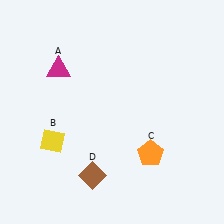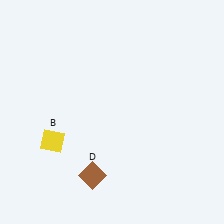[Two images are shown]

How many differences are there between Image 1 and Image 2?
There are 2 differences between the two images.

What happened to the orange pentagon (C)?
The orange pentagon (C) was removed in Image 2. It was in the bottom-right area of Image 1.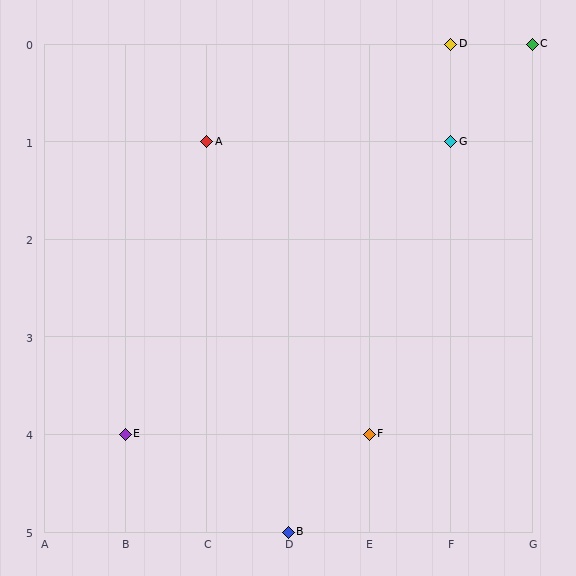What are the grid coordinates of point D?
Point D is at grid coordinates (F, 0).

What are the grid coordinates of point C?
Point C is at grid coordinates (G, 0).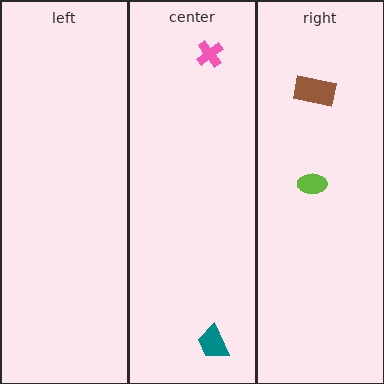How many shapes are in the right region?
2.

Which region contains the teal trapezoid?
The center region.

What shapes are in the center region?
The pink cross, the teal trapezoid.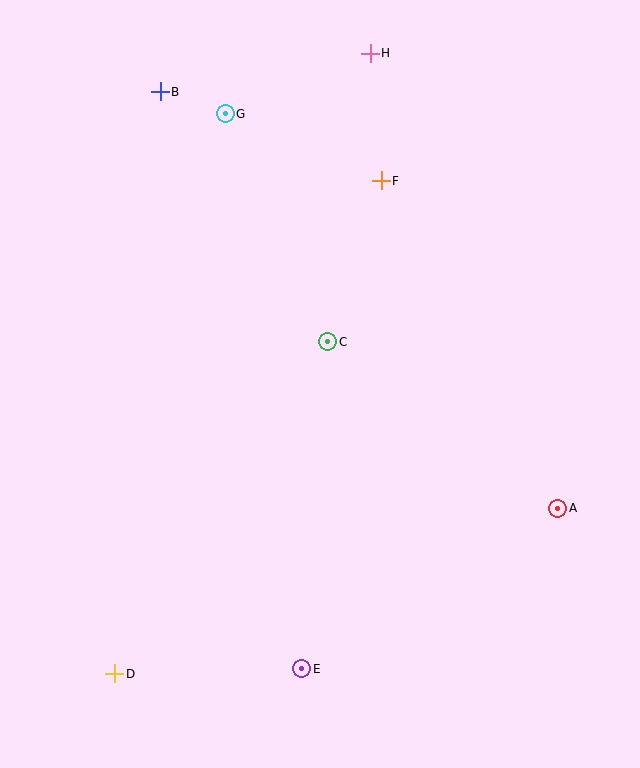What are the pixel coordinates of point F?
Point F is at (381, 181).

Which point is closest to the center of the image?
Point C at (327, 342) is closest to the center.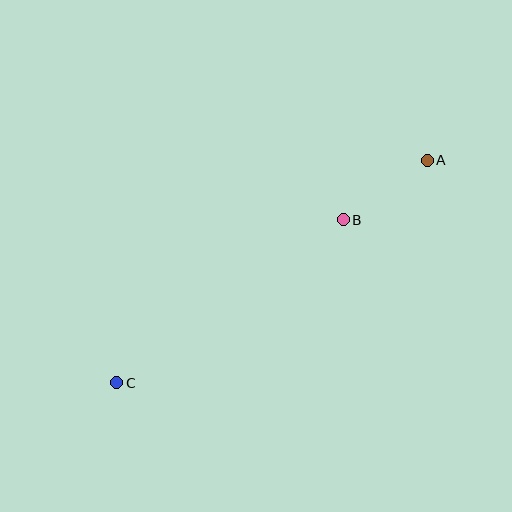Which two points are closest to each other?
Points A and B are closest to each other.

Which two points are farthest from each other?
Points A and C are farthest from each other.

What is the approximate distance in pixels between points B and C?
The distance between B and C is approximately 279 pixels.